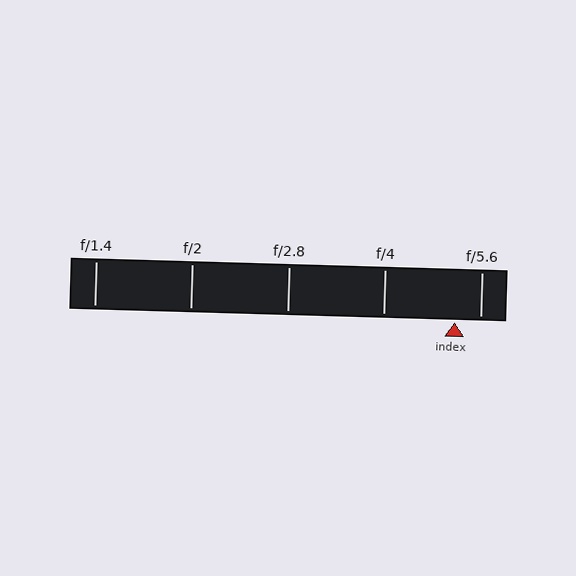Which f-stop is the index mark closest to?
The index mark is closest to f/5.6.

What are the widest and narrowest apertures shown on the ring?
The widest aperture shown is f/1.4 and the narrowest is f/5.6.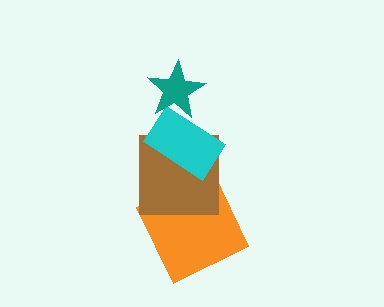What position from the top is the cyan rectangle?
The cyan rectangle is 2nd from the top.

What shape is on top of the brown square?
The cyan rectangle is on top of the brown square.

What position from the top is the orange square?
The orange square is 4th from the top.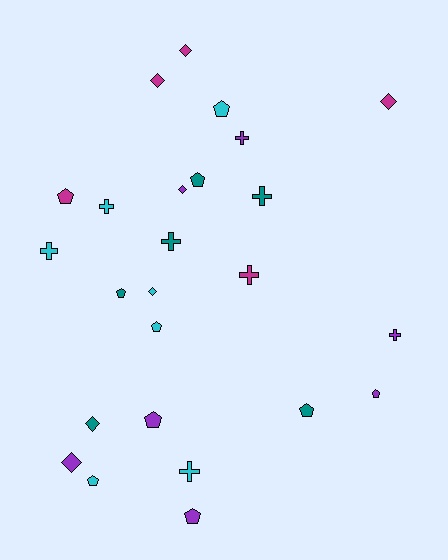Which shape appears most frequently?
Pentagon, with 10 objects.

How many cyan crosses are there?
There are 3 cyan crosses.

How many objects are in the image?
There are 25 objects.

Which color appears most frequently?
Purple, with 7 objects.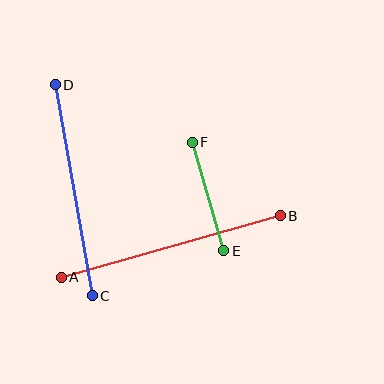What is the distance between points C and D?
The distance is approximately 214 pixels.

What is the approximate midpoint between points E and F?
The midpoint is at approximately (208, 196) pixels.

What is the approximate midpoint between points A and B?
The midpoint is at approximately (171, 246) pixels.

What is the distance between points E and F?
The distance is approximately 113 pixels.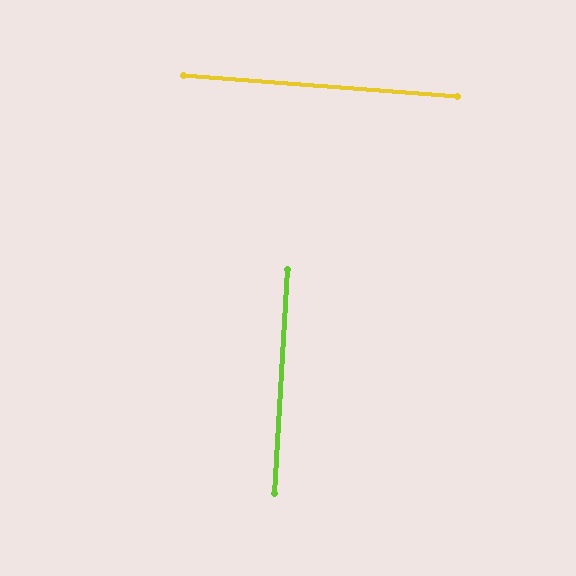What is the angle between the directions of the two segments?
Approximately 89 degrees.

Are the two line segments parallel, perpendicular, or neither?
Perpendicular — they meet at approximately 89°.